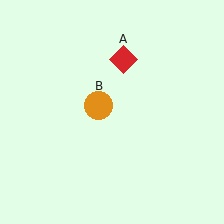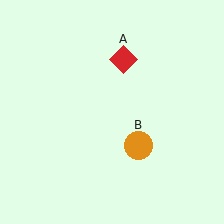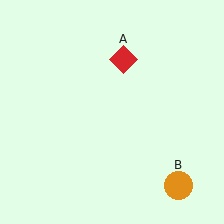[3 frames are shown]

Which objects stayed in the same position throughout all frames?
Red diamond (object A) remained stationary.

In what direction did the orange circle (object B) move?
The orange circle (object B) moved down and to the right.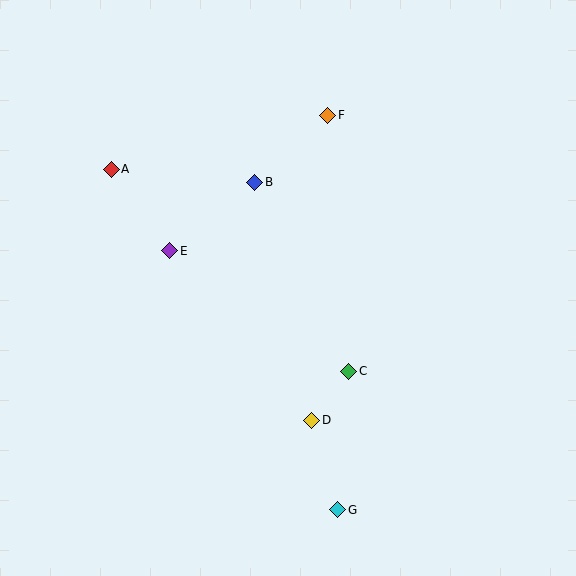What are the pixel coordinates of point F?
Point F is at (328, 115).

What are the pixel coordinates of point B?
Point B is at (255, 182).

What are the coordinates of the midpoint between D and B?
The midpoint between D and B is at (283, 301).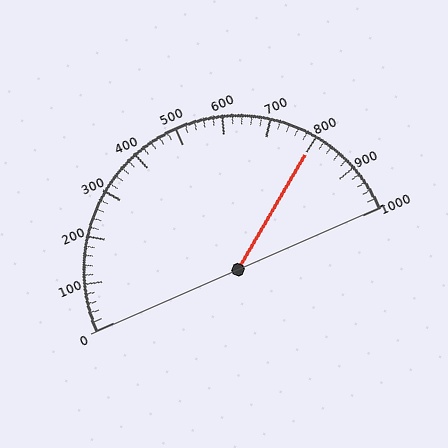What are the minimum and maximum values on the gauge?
The gauge ranges from 0 to 1000.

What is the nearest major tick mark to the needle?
The nearest major tick mark is 800.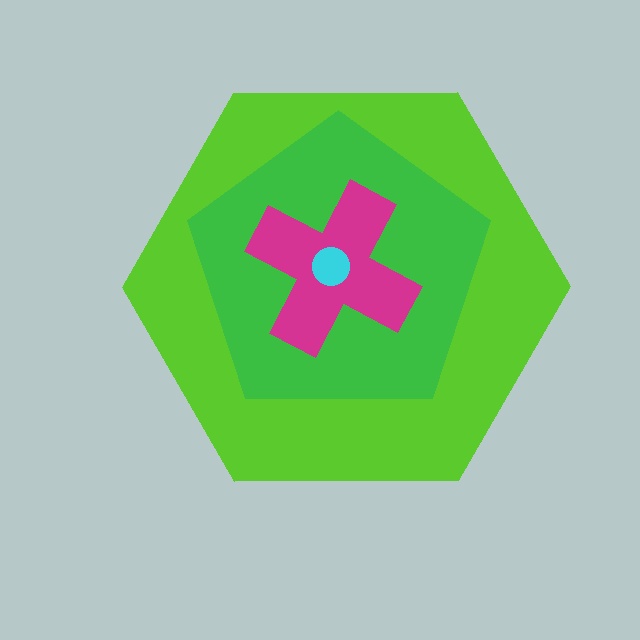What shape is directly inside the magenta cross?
The cyan circle.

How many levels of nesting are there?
4.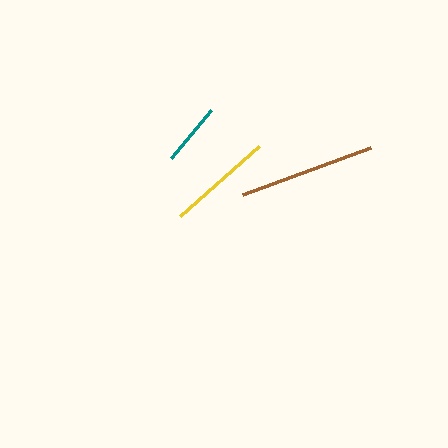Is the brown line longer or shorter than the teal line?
The brown line is longer than the teal line.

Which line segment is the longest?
The brown line is the longest at approximately 136 pixels.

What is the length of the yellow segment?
The yellow segment is approximately 106 pixels long.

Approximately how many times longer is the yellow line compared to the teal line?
The yellow line is approximately 1.7 times the length of the teal line.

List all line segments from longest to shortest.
From longest to shortest: brown, yellow, teal.